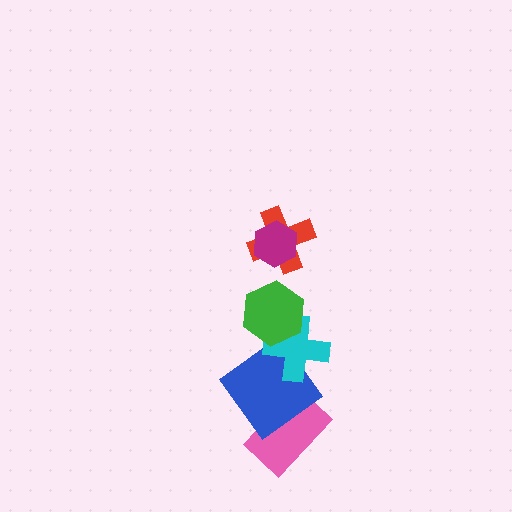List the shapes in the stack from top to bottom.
From top to bottom: the magenta hexagon, the red cross, the green hexagon, the cyan cross, the blue diamond, the pink rectangle.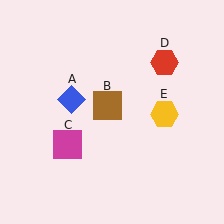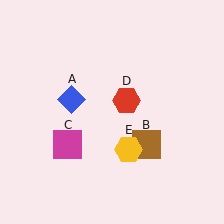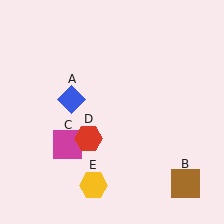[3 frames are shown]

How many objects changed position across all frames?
3 objects changed position: brown square (object B), red hexagon (object D), yellow hexagon (object E).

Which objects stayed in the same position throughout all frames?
Blue diamond (object A) and magenta square (object C) remained stationary.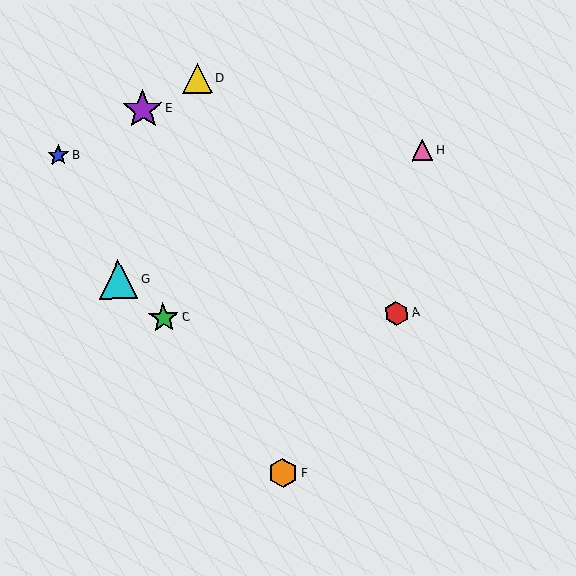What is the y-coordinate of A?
Object A is at y≈313.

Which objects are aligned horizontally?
Objects A, C are aligned horizontally.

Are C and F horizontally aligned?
No, C is at y≈318 and F is at y≈473.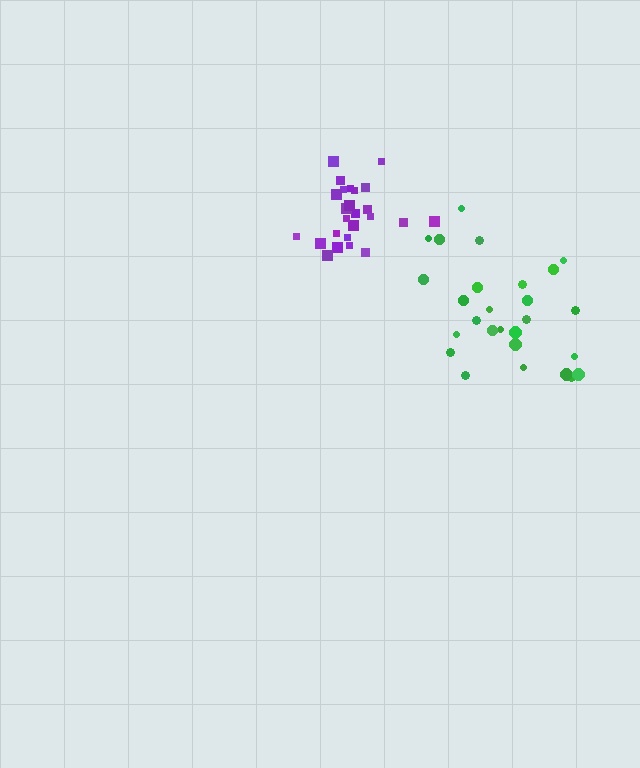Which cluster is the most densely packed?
Purple.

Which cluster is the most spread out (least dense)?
Green.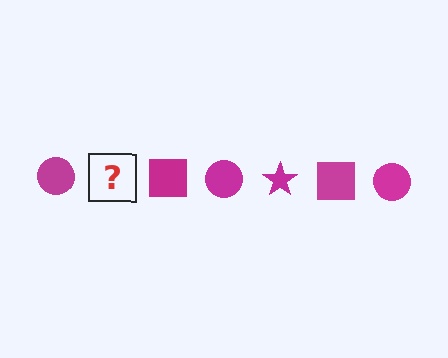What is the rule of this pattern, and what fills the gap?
The rule is that the pattern cycles through circle, star, square shapes in magenta. The gap should be filled with a magenta star.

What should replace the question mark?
The question mark should be replaced with a magenta star.